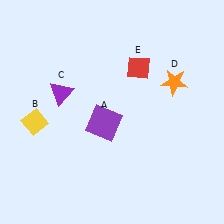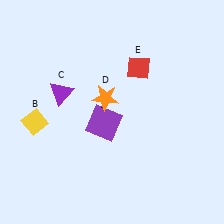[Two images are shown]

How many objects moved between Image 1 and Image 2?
1 object moved between the two images.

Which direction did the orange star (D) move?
The orange star (D) moved left.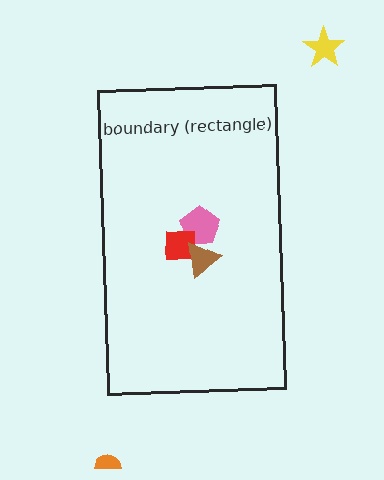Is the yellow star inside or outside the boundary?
Outside.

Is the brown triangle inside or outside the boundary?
Inside.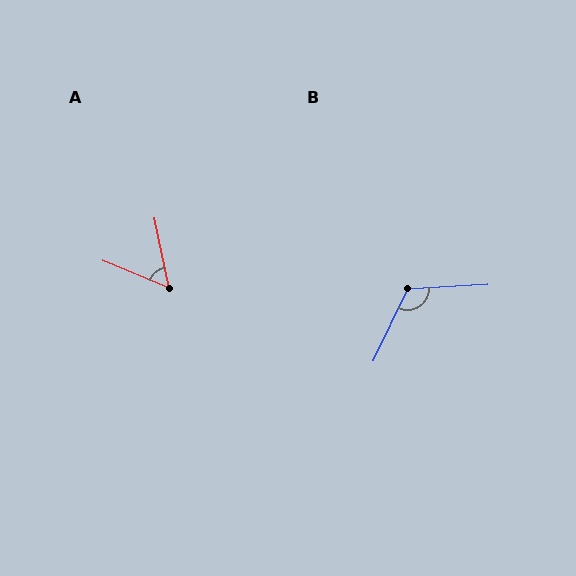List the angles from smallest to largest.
A (56°), B (118°).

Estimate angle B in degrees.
Approximately 118 degrees.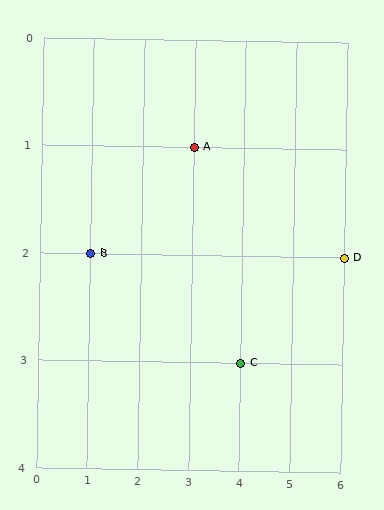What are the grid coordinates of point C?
Point C is at grid coordinates (4, 3).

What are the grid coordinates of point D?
Point D is at grid coordinates (6, 2).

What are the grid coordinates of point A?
Point A is at grid coordinates (3, 1).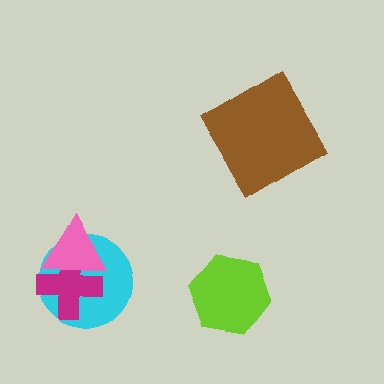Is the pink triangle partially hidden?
No, no other shape covers it.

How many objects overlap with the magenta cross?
2 objects overlap with the magenta cross.